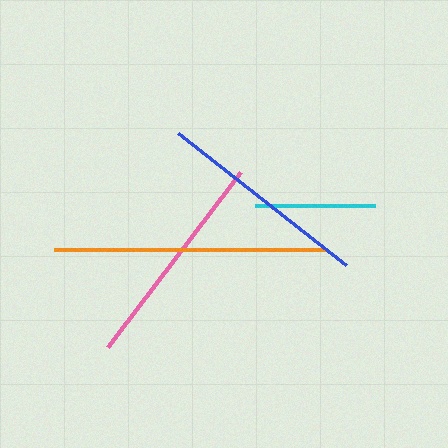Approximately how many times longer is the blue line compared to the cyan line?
The blue line is approximately 1.8 times the length of the cyan line.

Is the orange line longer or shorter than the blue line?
The orange line is longer than the blue line.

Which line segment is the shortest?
The cyan line is the shortest at approximately 119 pixels.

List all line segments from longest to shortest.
From longest to shortest: orange, pink, blue, cyan.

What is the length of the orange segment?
The orange segment is approximately 273 pixels long.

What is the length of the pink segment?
The pink segment is approximately 220 pixels long.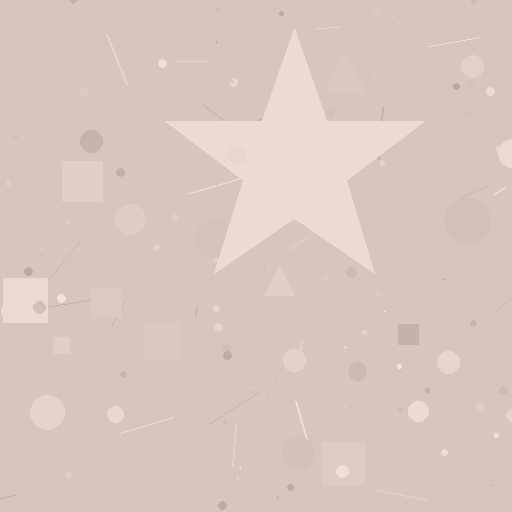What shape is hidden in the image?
A star is hidden in the image.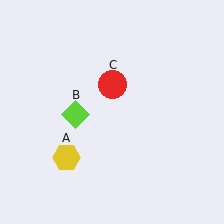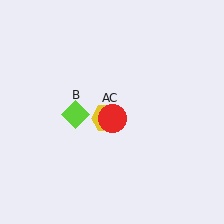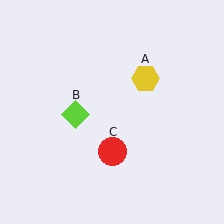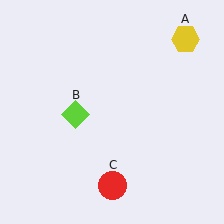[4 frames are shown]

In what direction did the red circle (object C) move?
The red circle (object C) moved down.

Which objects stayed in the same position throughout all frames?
Lime diamond (object B) remained stationary.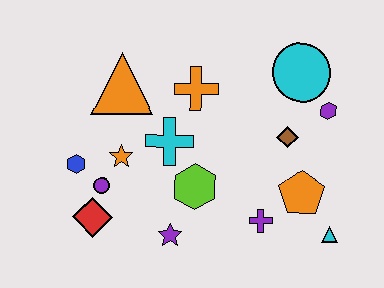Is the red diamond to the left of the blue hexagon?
No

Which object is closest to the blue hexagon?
The purple circle is closest to the blue hexagon.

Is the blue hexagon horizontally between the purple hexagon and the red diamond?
No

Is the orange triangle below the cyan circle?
Yes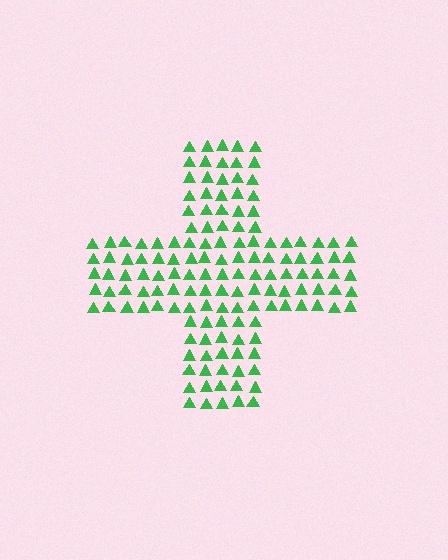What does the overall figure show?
The overall figure shows a cross.